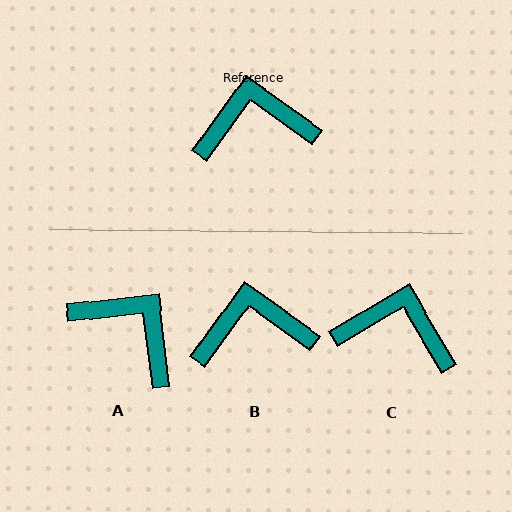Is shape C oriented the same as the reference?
No, it is off by about 24 degrees.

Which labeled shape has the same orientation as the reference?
B.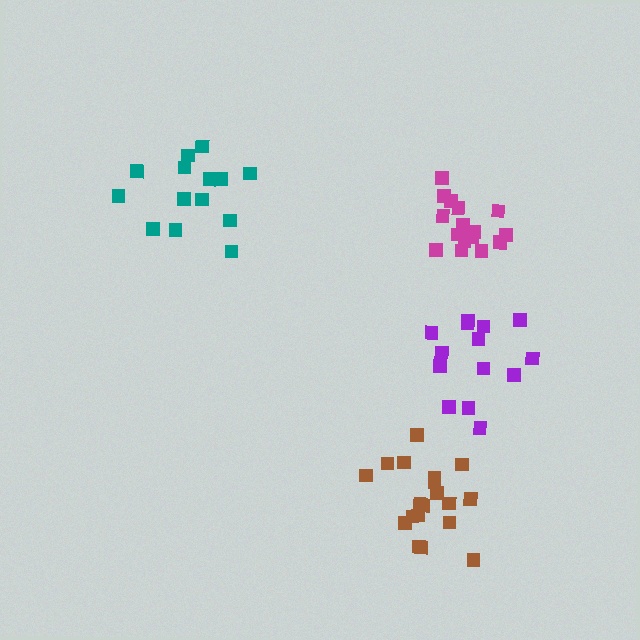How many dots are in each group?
Group 1: 19 dots, Group 2: 16 dots, Group 3: 14 dots, Group 4: 14 dots (63 total).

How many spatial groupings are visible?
There are 4 spatial groupings.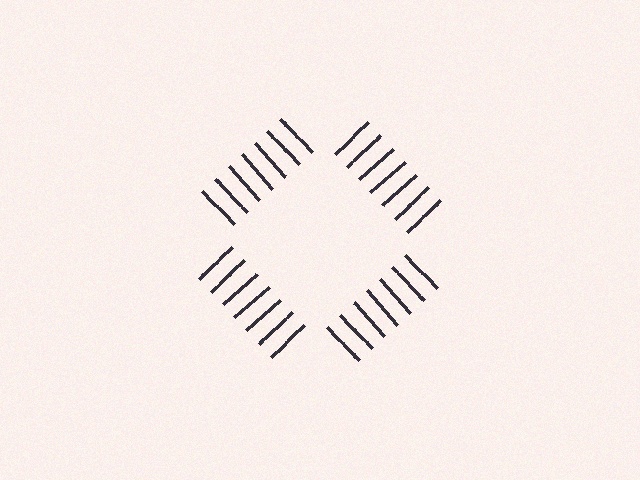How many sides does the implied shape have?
4 sides — the line-ends trace a square.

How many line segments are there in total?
28 — 7 along each of the 4 edges.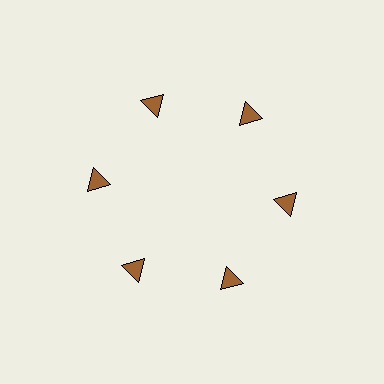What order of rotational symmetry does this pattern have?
This pattern has 6-fold rotational symmetry.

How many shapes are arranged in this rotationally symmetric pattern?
There are 6 shapes, arranged in 6 groups of 1.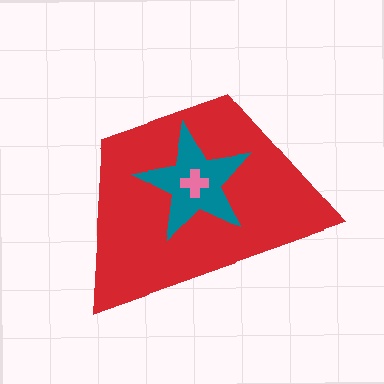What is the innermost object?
The pink cross.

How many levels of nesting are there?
3.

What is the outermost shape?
The red trapezoid.